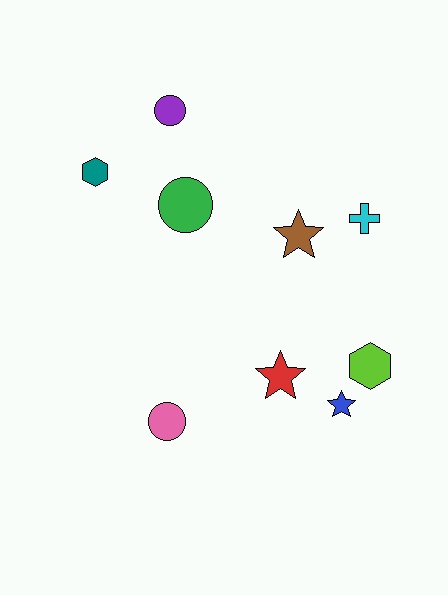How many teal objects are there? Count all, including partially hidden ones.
There is 1 teal object.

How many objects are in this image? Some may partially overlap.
There are 9 objects.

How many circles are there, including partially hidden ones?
There are 3 circles.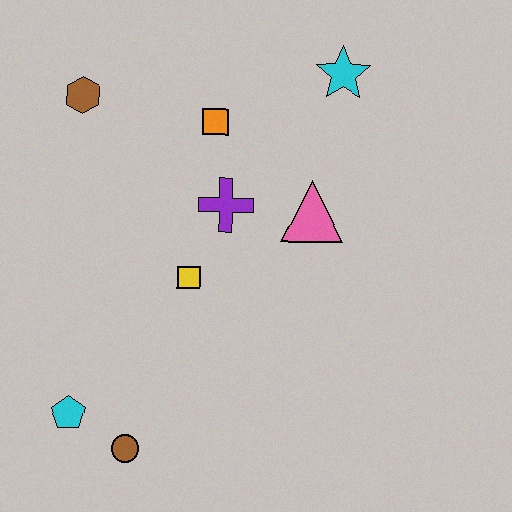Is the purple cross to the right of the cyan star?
No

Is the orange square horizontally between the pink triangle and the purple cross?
No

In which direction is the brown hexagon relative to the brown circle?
The brown hexagon is above the brown circle.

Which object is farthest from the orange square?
The brown circle is farthest from the orange square.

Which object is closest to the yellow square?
The purple cross is closest to the yellow square.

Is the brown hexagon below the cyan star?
Yes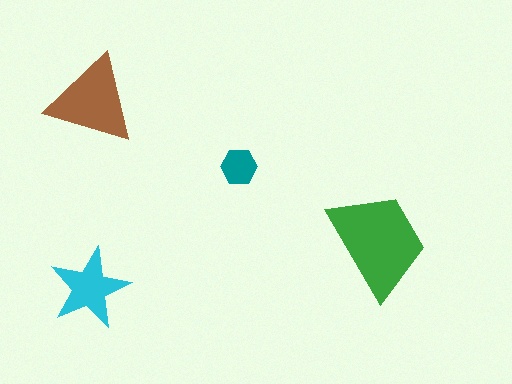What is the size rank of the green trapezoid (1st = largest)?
1st.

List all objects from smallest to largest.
The teal hexagon, the cyan star, the brown triangle, the green trapezoid.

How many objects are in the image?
There are 4 objects in the image.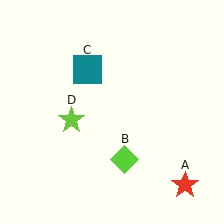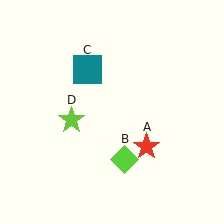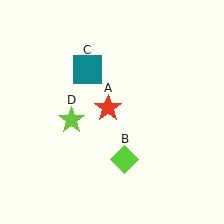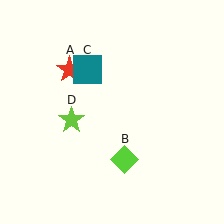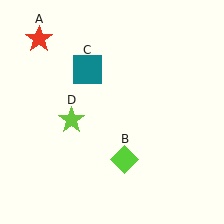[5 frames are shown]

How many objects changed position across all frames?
1 object changed position: red star (object A).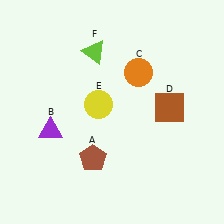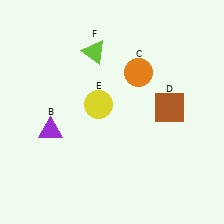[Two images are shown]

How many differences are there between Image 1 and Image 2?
There is 1 difference between the two images.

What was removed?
The brown pentagon (A) was removed in Image 2.